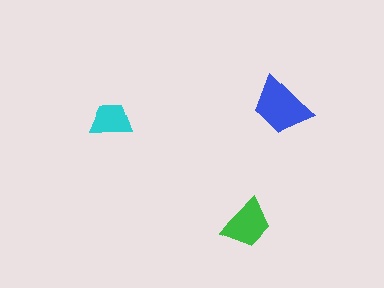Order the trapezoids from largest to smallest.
the blue one, the green one, the cyan one.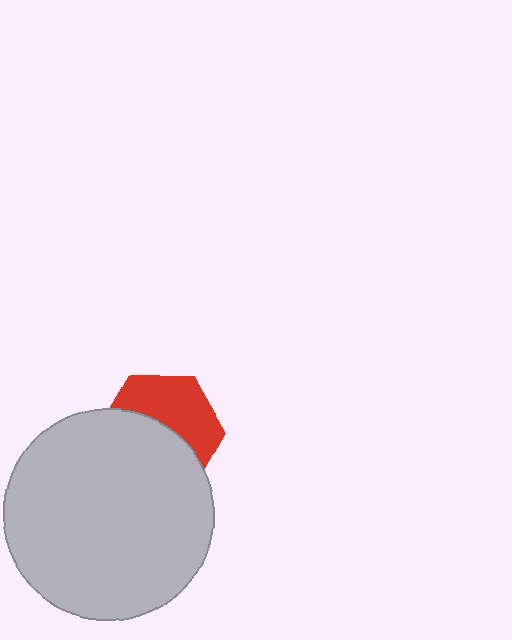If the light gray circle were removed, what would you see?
You would see the complete red hexagon.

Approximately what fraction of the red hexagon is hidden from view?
Roughly 53% of the red hexagon is hidden behind the light gray circle.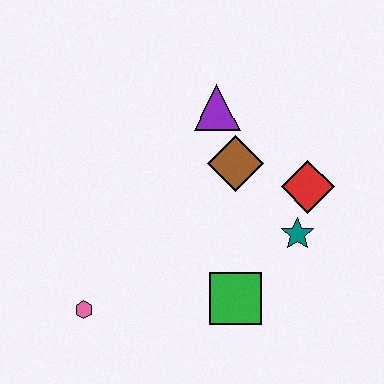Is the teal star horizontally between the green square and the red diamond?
Yes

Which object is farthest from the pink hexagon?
The red diamond is farthest from the pink hexagon.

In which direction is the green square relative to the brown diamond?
The green square is below the brown diamond.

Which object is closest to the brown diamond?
The purple triangle is closest to the brown diamond.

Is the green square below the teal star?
Yes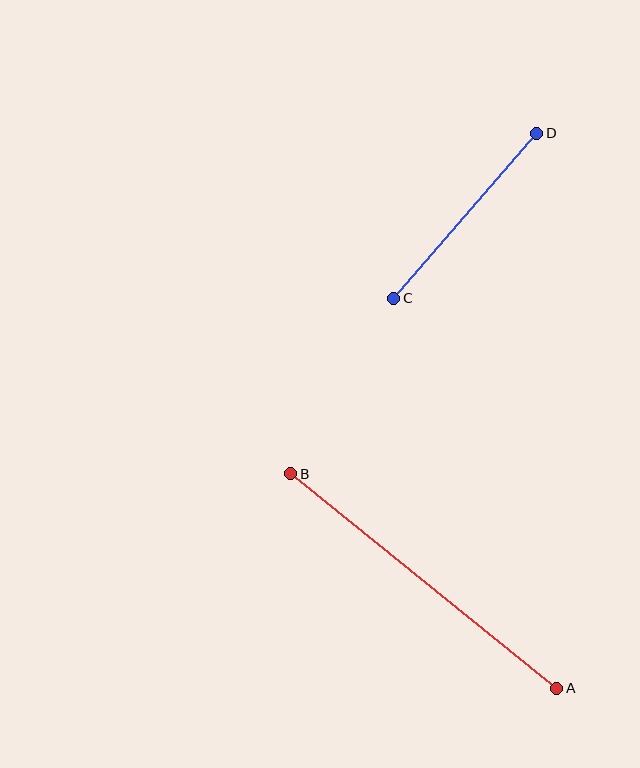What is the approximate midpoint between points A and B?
The midpoint is at approximately (424, 581) pixels.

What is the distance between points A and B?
The distance is approximately 342 pixels.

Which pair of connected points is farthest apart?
Points A and B are farthest apart.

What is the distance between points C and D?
The distance is approximately 219 pixels.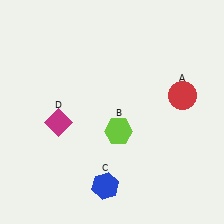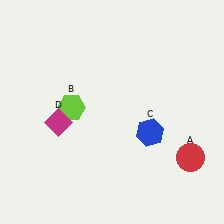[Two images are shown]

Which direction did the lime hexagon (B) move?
The lime hexagon (B) moved left.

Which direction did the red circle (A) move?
The red circle (A) moved down.